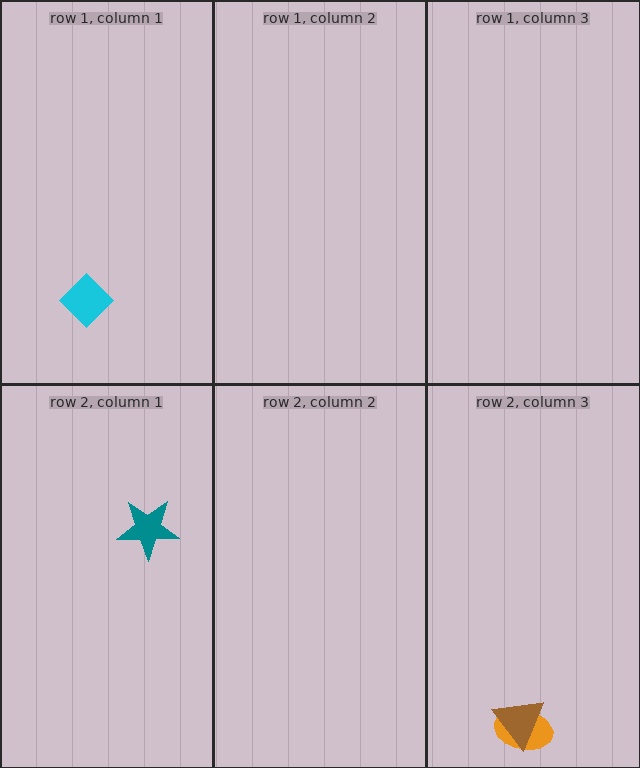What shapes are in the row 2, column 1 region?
The teal star.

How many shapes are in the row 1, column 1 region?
1.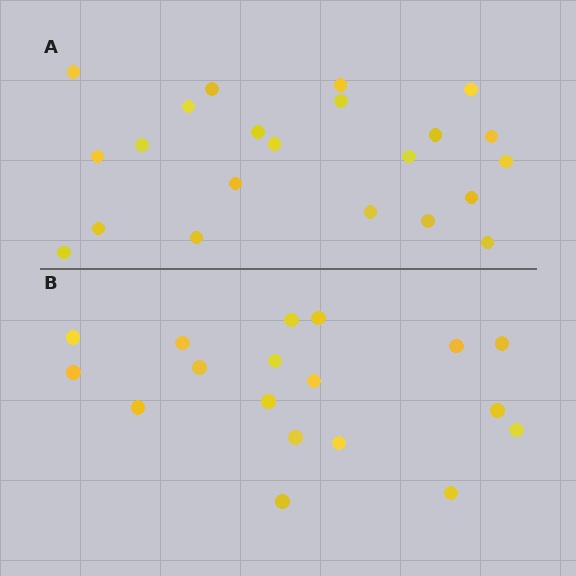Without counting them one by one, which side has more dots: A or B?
Region A (the top region) has more dots.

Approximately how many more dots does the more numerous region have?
Region A has about 4 more dots than region B.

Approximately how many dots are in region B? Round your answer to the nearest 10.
About 20 dots. (The exact count is 18, which rounds to 20.)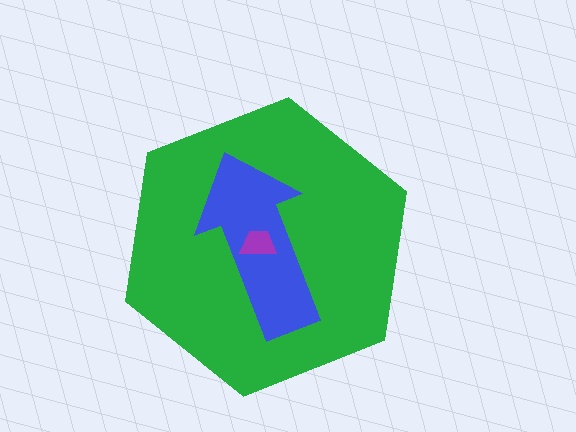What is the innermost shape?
The purple trapezoid.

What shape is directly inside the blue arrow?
The purple trapezoid.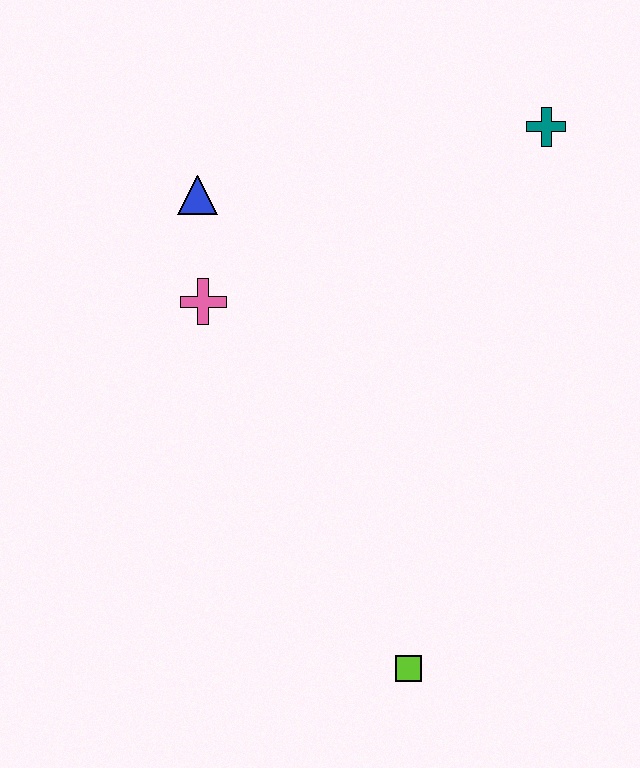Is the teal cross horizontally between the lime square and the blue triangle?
No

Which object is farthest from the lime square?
The teal cross is farthest from the lime square.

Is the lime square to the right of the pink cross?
Yes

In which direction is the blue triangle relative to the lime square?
The blue triangle is above the lime square.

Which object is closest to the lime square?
The pink cross is closest to the lime square.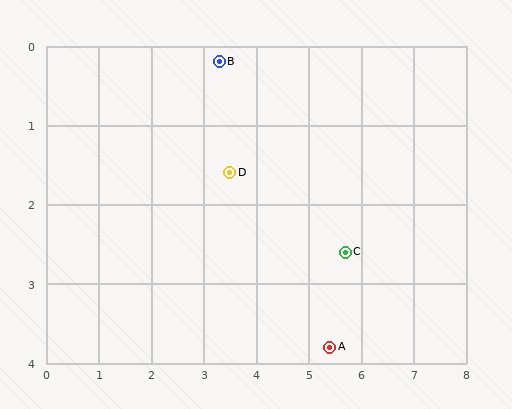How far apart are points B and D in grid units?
Points B and D are about 1.4 grid units apart.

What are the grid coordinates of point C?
Point C is at approximately (5.7, 2.6).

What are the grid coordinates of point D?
Point D is at approximately (3.5, 1.6).